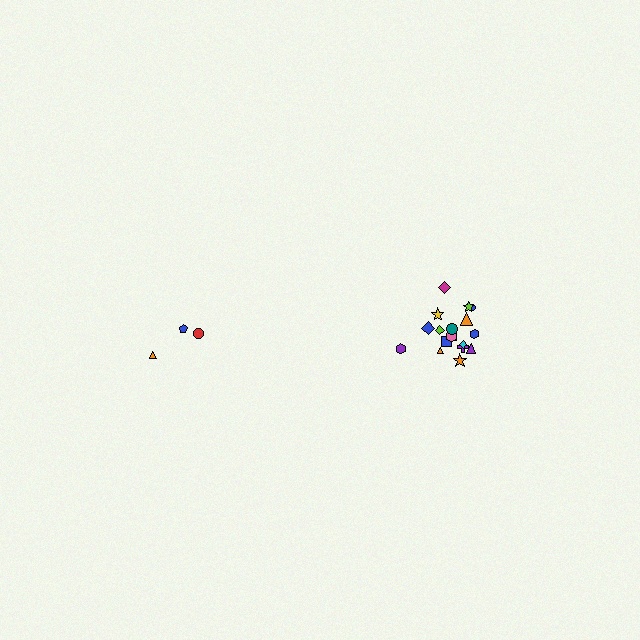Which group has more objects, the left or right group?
The right group.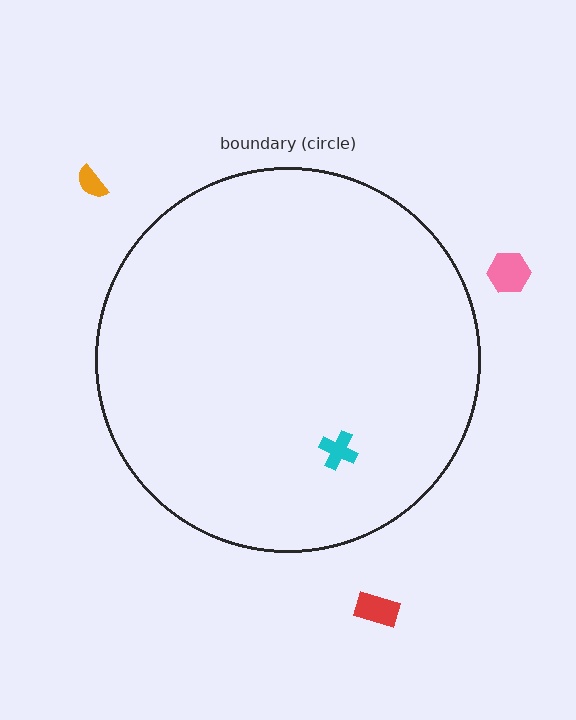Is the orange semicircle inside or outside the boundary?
Outside.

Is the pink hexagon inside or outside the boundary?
Outside.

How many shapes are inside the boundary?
1 inside, 3 outside.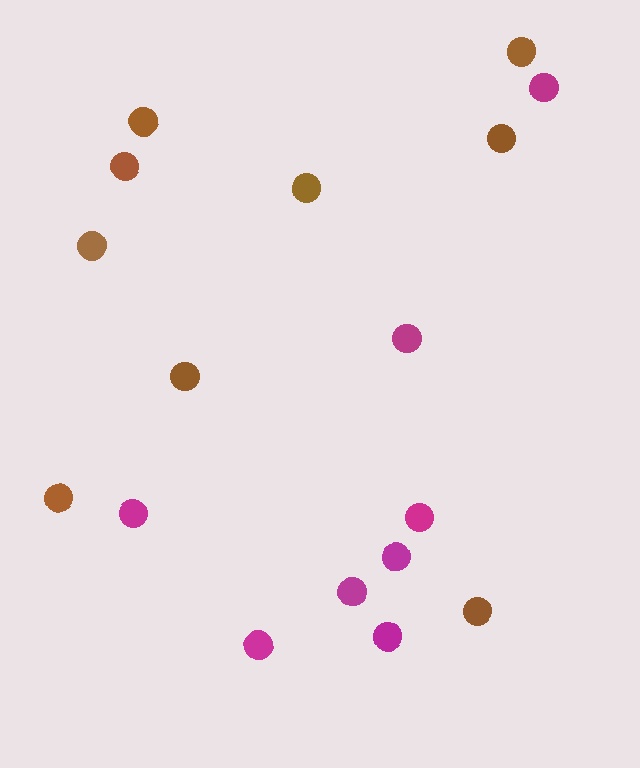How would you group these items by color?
There are 2 groups: one group of brown circles (9) and one group of magenta circles (8).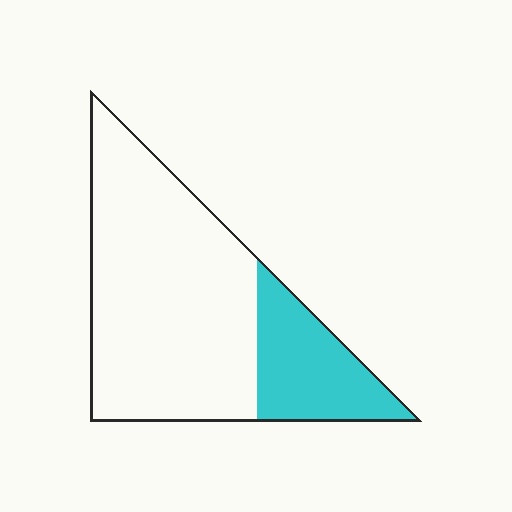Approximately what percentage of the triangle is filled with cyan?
Approximately 25%.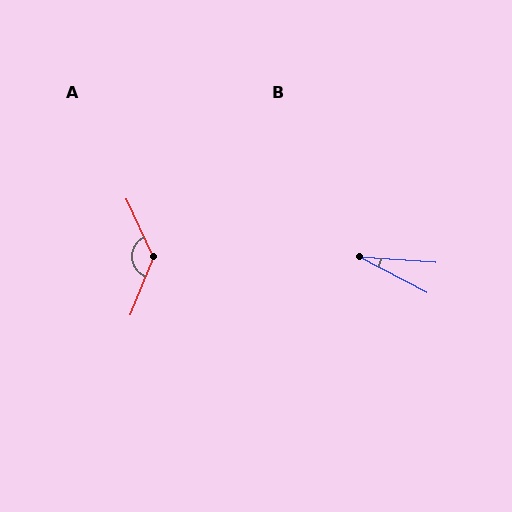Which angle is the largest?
A, at approximately 133 degrees.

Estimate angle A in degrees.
Approximately 133 degrees.